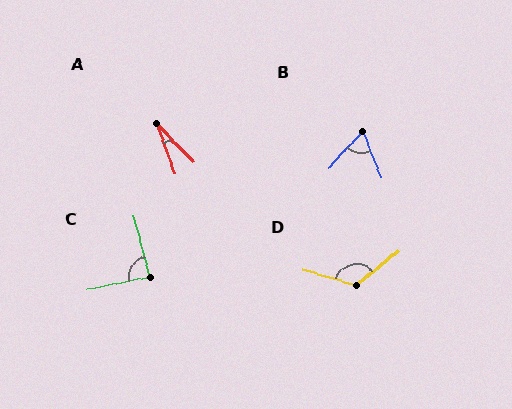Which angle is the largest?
D, at approximately 123 degrees.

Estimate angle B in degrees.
Approximately 66 degrees.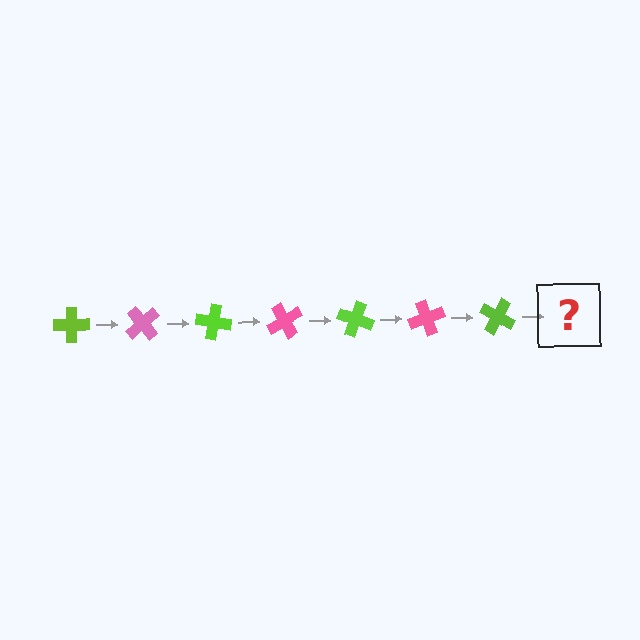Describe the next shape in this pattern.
It should be a pink cross, rotated 350 degrees from the start.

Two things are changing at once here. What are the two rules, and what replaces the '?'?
The two rules are that it rotates 50 degrees each step and the color cycles through lime and pink. The '?' should be a pink cross, rotated 350 degrees from the start.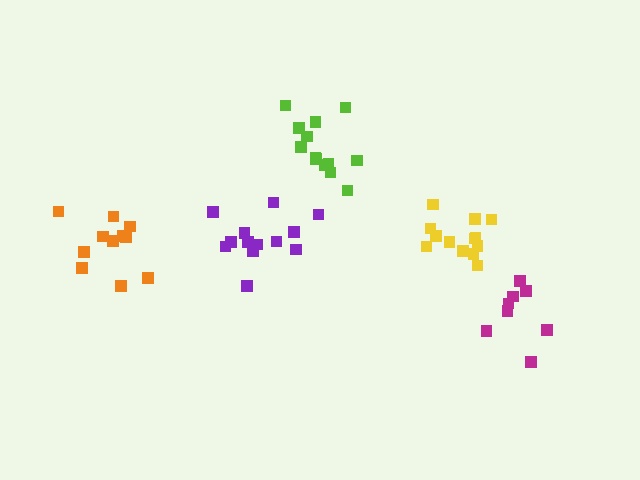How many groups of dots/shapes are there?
There are 5 groups.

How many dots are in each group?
Group 1: 13 dots, Group 2: 13 dots, Group 3: 13 dots, Group 4: 8 dots, Group 5: 11 dots (58 total).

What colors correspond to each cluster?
The clusters are colored: lime, purple, yellow, magenta, orange.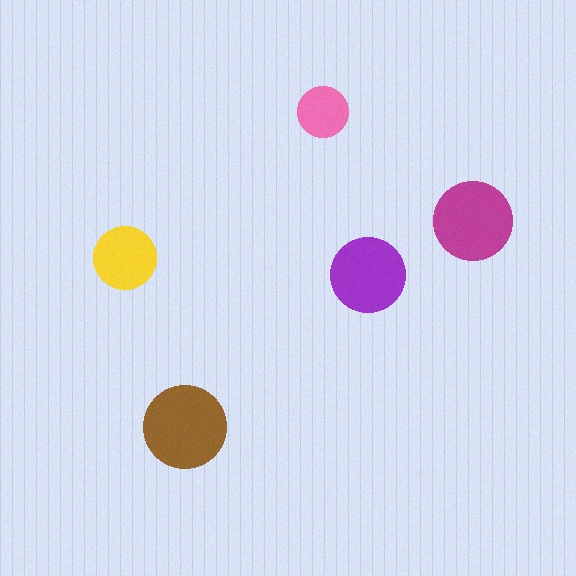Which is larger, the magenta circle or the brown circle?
The brown one.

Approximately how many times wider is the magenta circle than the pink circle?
About 1.5 times wider.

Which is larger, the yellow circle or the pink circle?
The yellow one.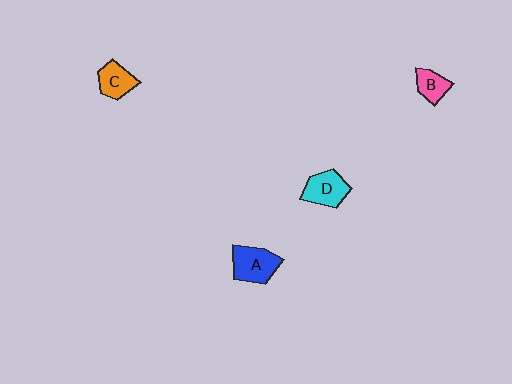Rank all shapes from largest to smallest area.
From largest to smallest: A (blue), D (cyan), C (orange), B (pink).